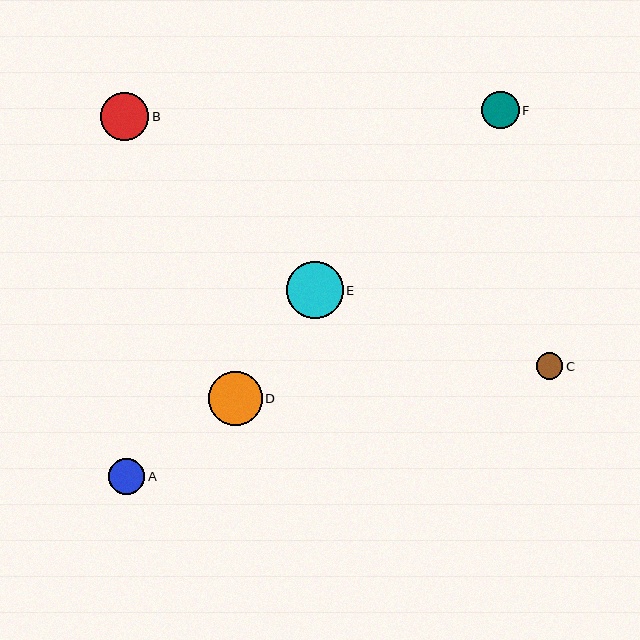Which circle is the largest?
Circle E is the largest with a size of approximately 57 pixels.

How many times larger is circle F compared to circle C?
Circle F is approximately 1.4 times the size of circle C.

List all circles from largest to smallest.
From largest to smallest: E, D, B, F, A, C.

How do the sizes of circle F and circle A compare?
Circle F and circle A are approximately the same size.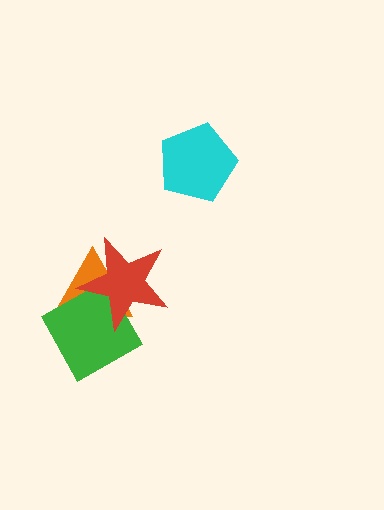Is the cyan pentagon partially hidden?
No, no other shape covers it.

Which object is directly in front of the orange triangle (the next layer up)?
The green square is directly in front of the orange triangle.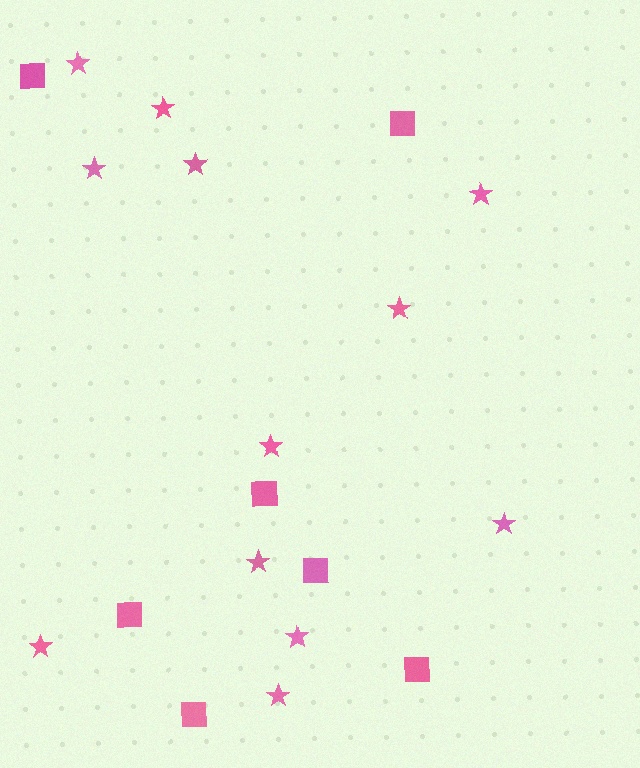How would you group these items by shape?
There are 2 groups: one group of stars (12) and one group of squares (7).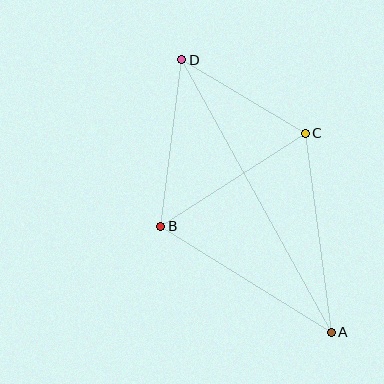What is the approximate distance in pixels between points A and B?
The distance between A and B is approximately 201 pixels.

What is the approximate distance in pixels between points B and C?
The distance between B and C is approximately 172 pixels.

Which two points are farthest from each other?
Points A and D are farthest from each other.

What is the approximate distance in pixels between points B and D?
The distance between B and D is approximately 168 pixels.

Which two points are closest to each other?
Points C and D are closest to each other.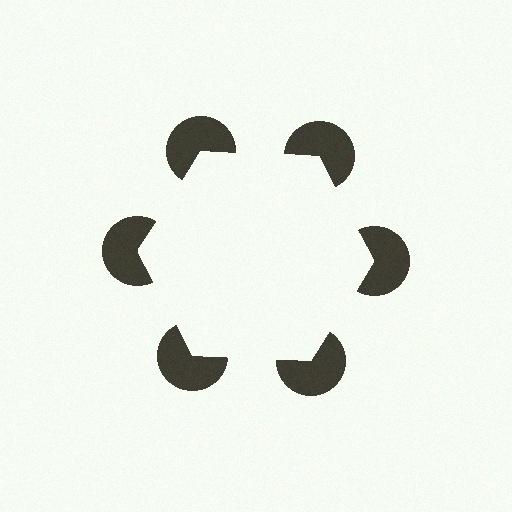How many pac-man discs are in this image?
There are 6 — one at each vertex of the illusory hexagon.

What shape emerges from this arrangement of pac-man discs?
An illusory hexagon — its edges are inferred from the aligned wedge cuts in the pac-man discs, not physically drawn.